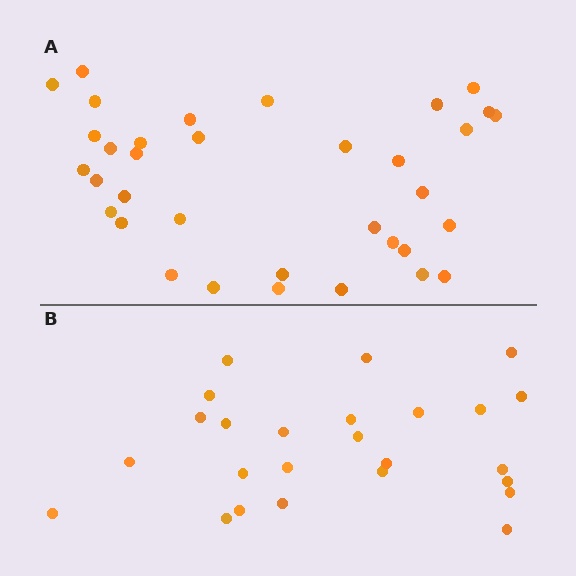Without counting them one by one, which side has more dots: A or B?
Region A (the top region) has more dots.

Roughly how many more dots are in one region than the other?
Region A has roughly 10 or so more dots than region B.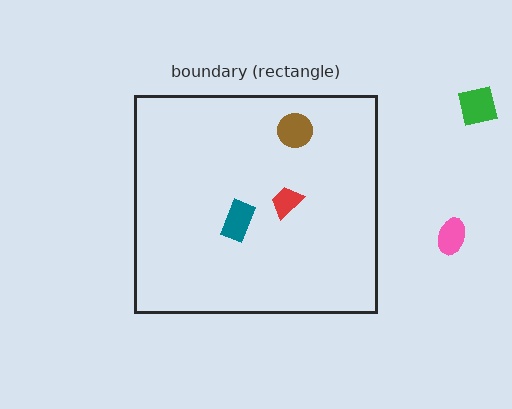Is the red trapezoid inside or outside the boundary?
Inside.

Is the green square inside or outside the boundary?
Outside.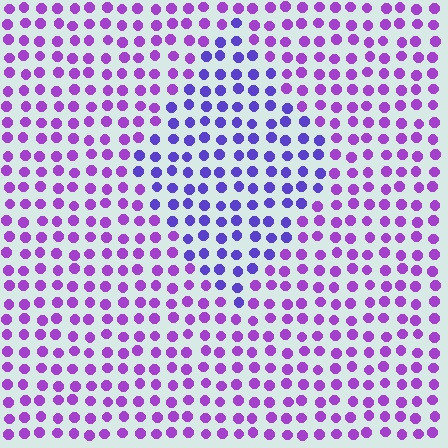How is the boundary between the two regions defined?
The boundary is defined purely by a slight shift in hue (about 32 degrees). Spacing, size, and orientation are identical on both sides.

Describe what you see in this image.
The image is filled with small purple elements in a uniform arrangement. A diamond-shaped region is visible where the elements are tinted to a slightly different hue, forming a subtle color boundary.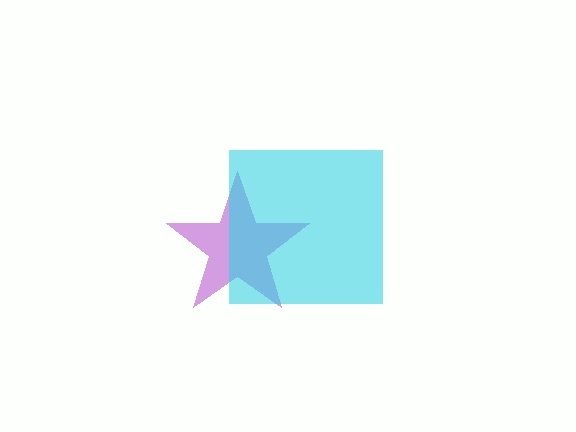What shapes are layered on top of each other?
The layered shapes are: a purple star, a cyan square.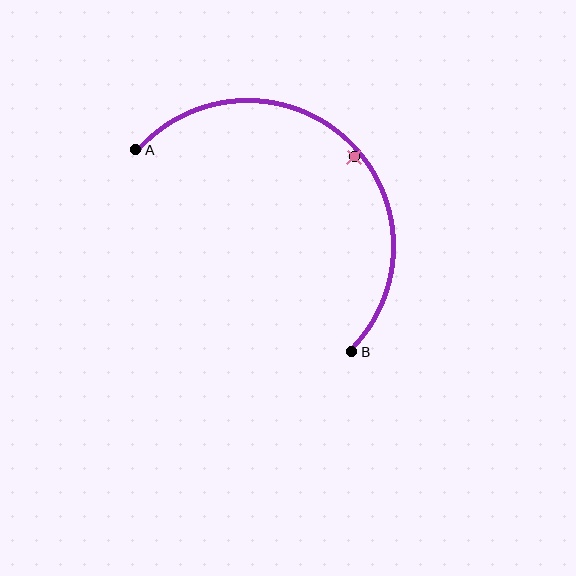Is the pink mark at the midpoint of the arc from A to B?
No — the pink mark does not lie on the arc at all. It sits slightly inside the curve.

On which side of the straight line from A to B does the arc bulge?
The arc bulges above and to the right of the straight line connecting A and B.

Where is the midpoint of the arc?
The arc midpoint is the point on the curve farthest from the straight line joining A and B. It sits above and to the right of that line.